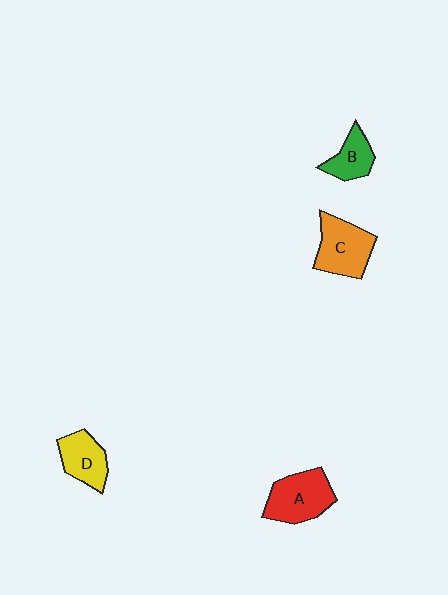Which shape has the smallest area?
Shape B (green).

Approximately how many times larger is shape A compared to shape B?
Approximately 1.6 times.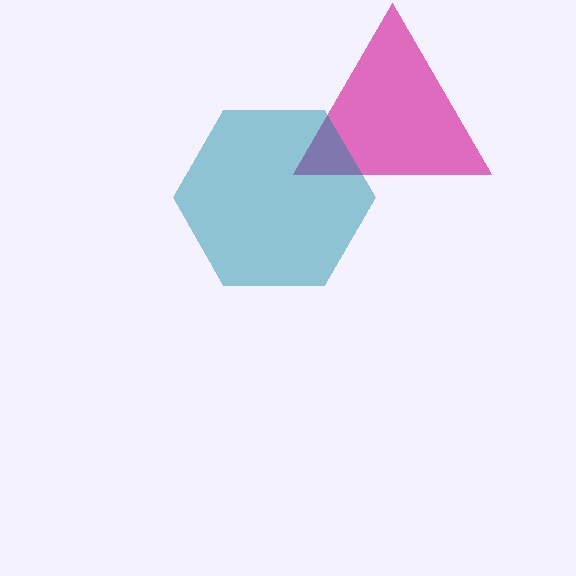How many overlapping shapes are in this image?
There are 2 overlapping shapes in the image.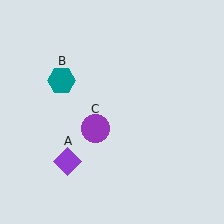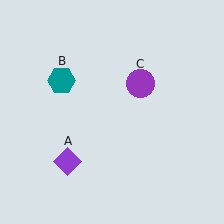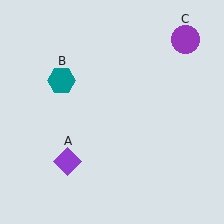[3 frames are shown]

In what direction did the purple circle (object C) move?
The purple circle (object C) moved up and to the right.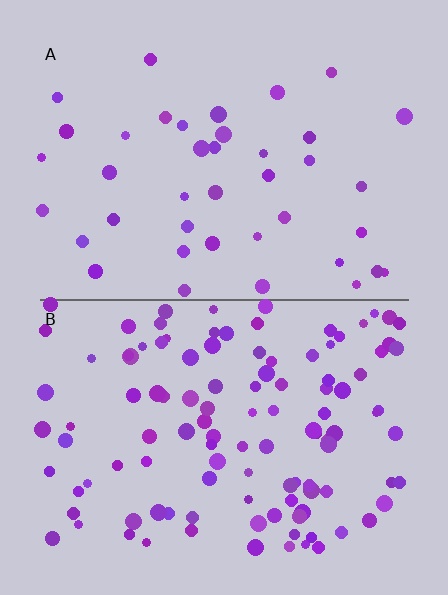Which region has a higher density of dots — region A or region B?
B (the bottom).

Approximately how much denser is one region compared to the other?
Approximately 2.8× — region B over region A.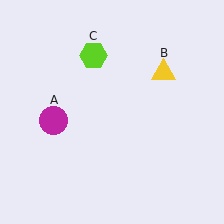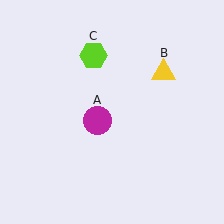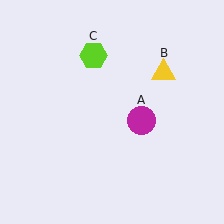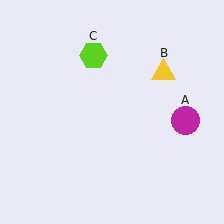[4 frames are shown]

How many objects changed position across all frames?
1 object changed position: magenta circle (object A).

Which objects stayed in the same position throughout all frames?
Yellow triangle (object B) and lime hexagon (object C) remained stationary.